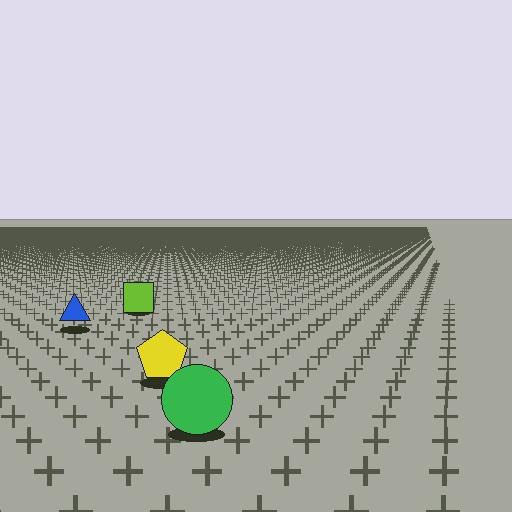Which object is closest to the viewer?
The green circle is closest. The texture marks near it are larger and more spread out.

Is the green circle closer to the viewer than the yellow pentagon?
Yes. The green circle is closer — you can tell from the texture gradient: the ground texture is coarser near it.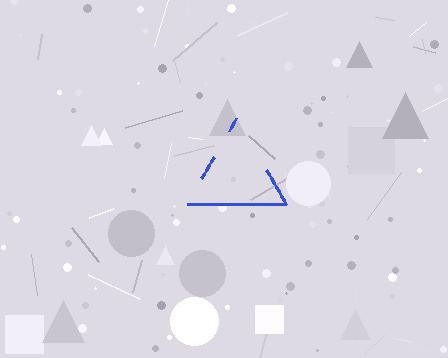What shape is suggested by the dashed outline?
The dashed outline suggests a triangle.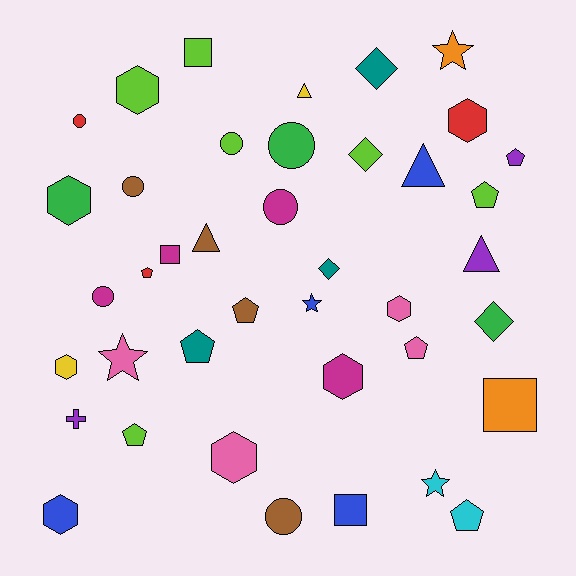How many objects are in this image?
There are 40 objects.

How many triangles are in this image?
There are 4 triangles.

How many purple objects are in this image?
There are 3 purple objects.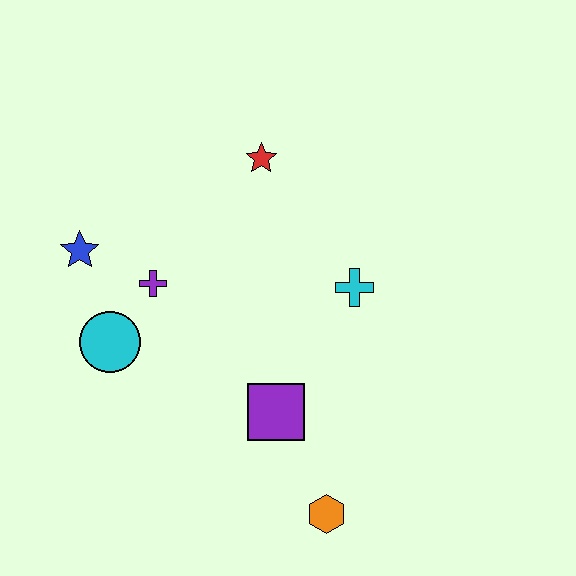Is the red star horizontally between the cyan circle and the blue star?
No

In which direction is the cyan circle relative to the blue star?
The cyan circle is below the blue star.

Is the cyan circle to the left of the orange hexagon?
Yes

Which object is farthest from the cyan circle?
The orange hexagon is farthest from the cyan circle.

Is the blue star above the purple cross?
Yes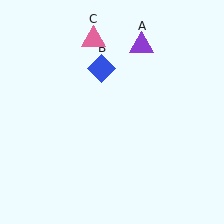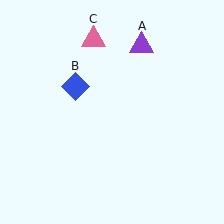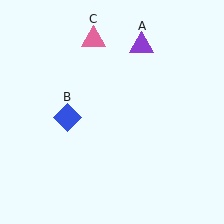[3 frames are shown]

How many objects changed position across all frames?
1 object changed position: blue diamond (object B).